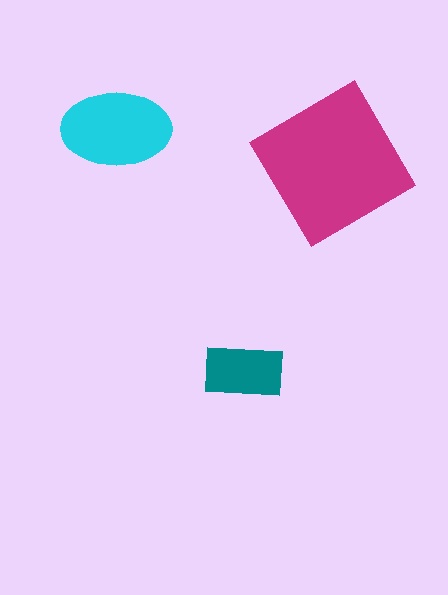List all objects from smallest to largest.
The teal rectangle, the cyan ellipse, the magenta diamond.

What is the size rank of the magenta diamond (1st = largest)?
1st.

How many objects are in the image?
There are 3 objects in the image.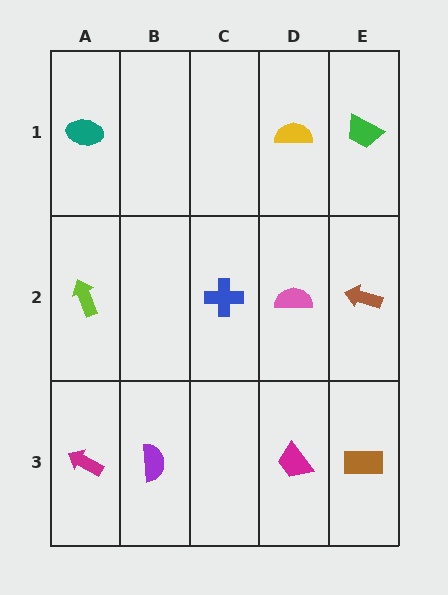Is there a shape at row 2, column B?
No, that cell is empty.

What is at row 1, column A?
A teal ellipse.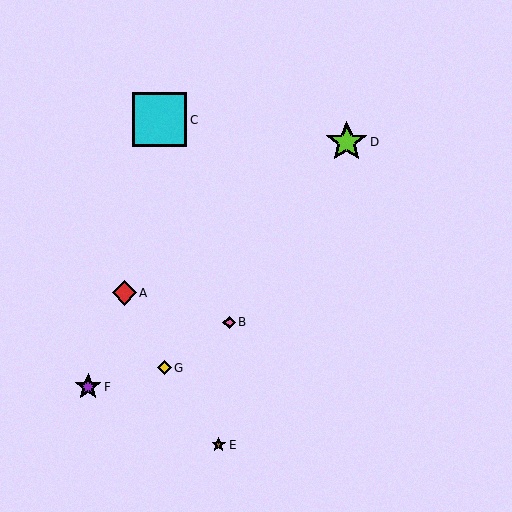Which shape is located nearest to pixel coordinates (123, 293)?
The red diamond (labeled A) at (124, 293) is nearest to that location.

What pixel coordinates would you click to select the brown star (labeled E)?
Click at (219, 445) to select the brown star E.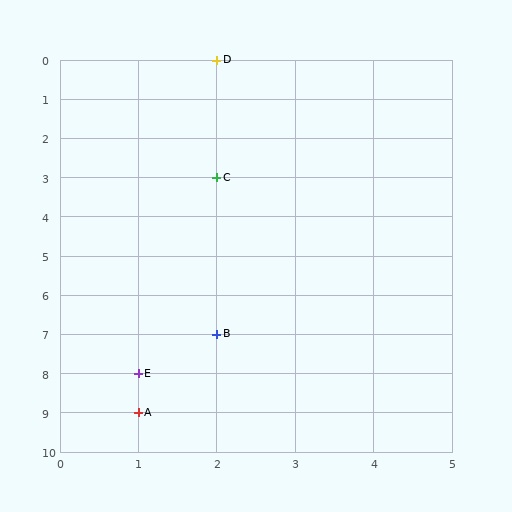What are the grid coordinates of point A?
Point A is at grid coordinates (1, 9).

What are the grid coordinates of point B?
Point B is at grid coordinates (2, 7).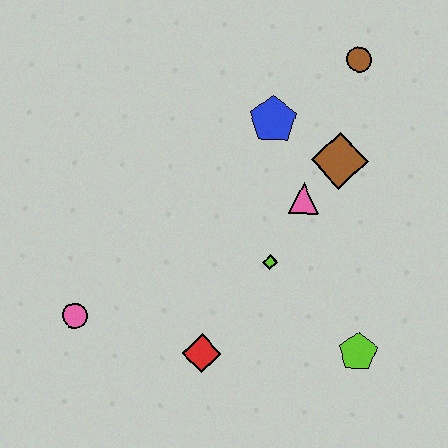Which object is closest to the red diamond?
The lime diamond is closest to the red diamond.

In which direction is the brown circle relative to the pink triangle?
The brown circle is above the pink triangle.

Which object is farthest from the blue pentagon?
The pink circle is farthest from the blue pentagon.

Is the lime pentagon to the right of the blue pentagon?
Yes